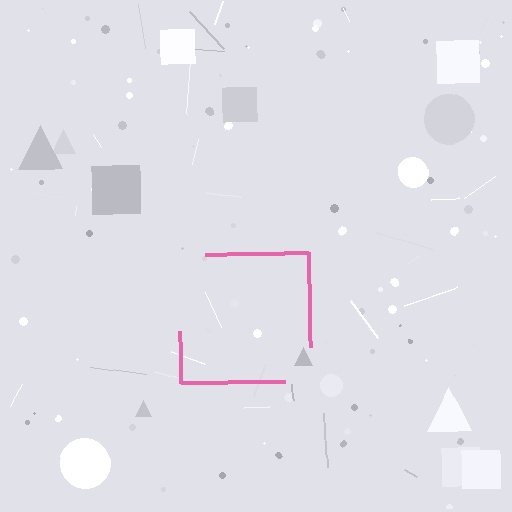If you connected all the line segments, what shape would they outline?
They would outline a square.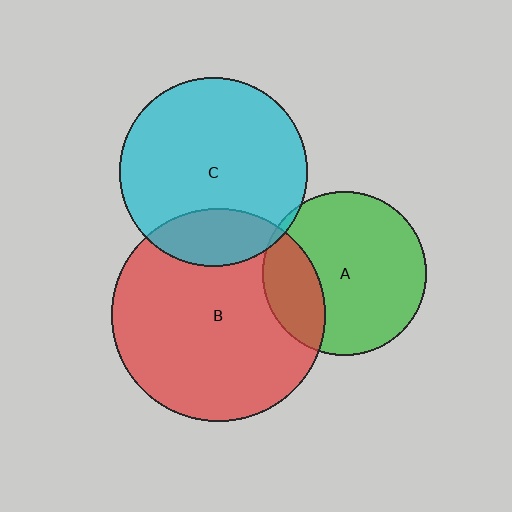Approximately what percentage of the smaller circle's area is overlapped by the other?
Approximately 5%.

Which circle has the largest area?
Circle B (red).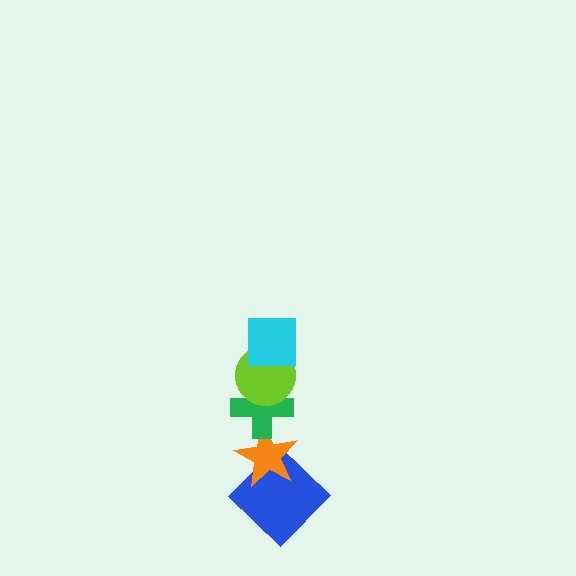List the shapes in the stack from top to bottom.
From top to bottom: the cyan square, the lime circle, the green cross, the orange star, the blue diamond.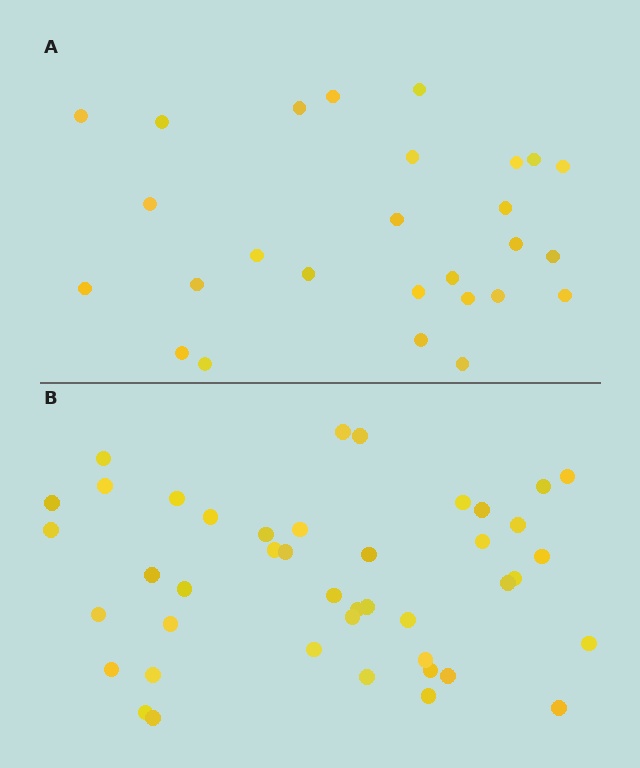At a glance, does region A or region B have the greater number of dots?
Region B (the bottom region) has more dots.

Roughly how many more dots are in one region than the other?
Region B has approximately 15 more dots than region A.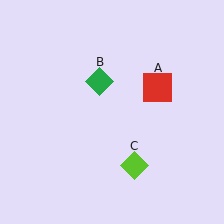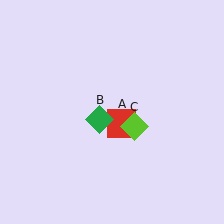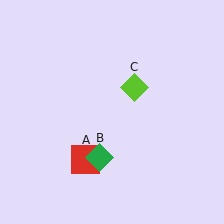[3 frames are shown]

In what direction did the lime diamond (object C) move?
The lime diamond (object C) moved up.